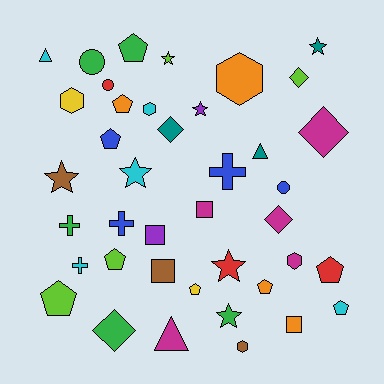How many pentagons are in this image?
There are 9 pentagons.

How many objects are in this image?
There are 40 objects.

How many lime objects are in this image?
There are 4 lime objects.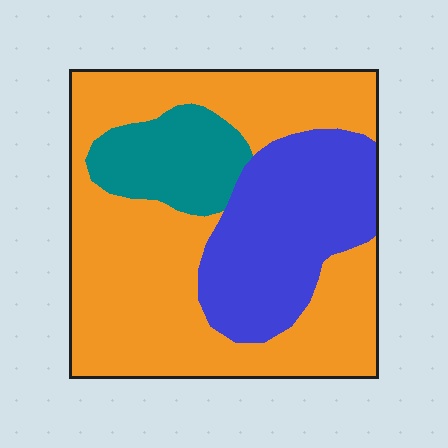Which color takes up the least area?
Teal, at roughly 15%.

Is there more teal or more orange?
Orange.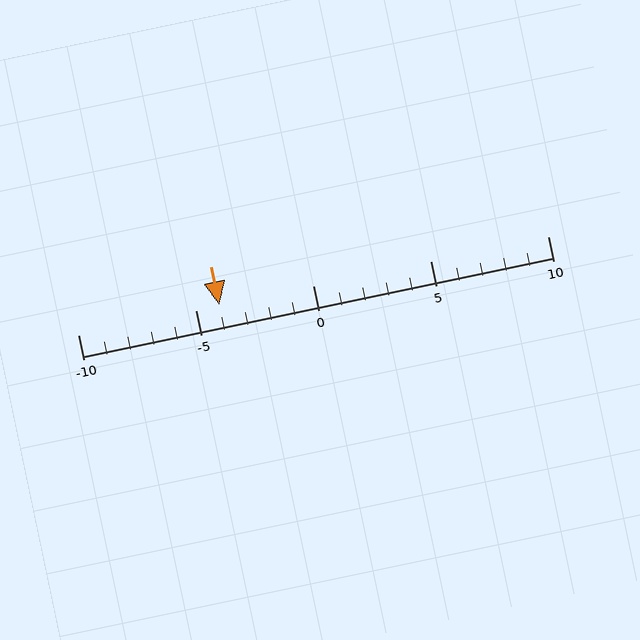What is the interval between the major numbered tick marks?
The major tick marks are spaced 5 units apart.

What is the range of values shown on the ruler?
The ruler shows values from -10 to 10.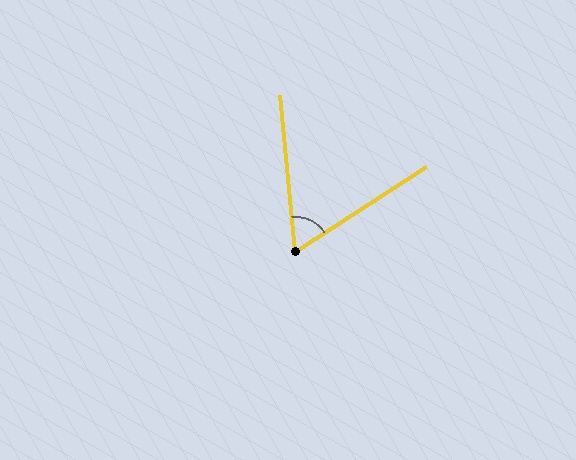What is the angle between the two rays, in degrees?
Approximately 63 degrees.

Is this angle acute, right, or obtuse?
It is acute.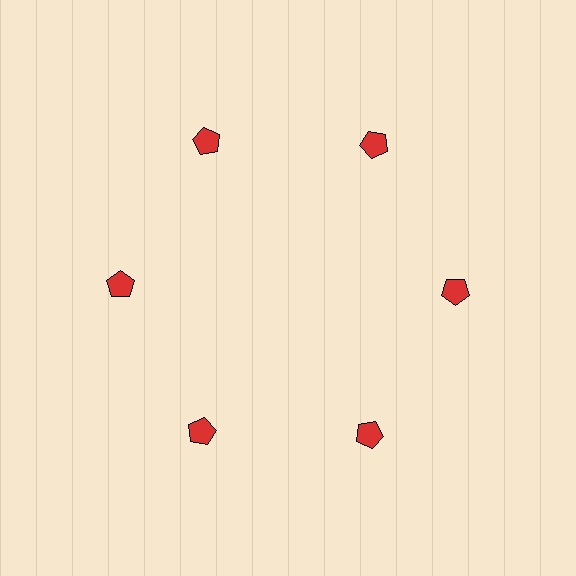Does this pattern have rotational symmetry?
Yes, this pattern has 6-fold rotational symmetry. It looks the same after rotating 60 degrees around the center.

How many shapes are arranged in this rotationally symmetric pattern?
There are 6 shapes, arranged in 6 groups of 1.